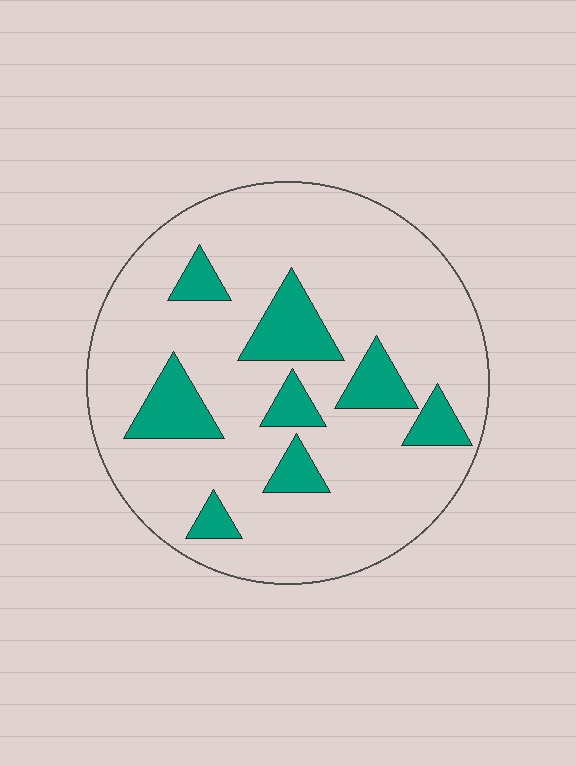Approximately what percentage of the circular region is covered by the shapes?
Approximately 20%.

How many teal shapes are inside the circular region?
8.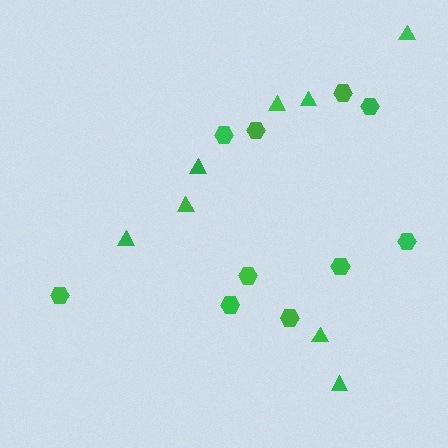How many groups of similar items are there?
There are 2 groups: one group of triangles (8) and one group of hexagons (10).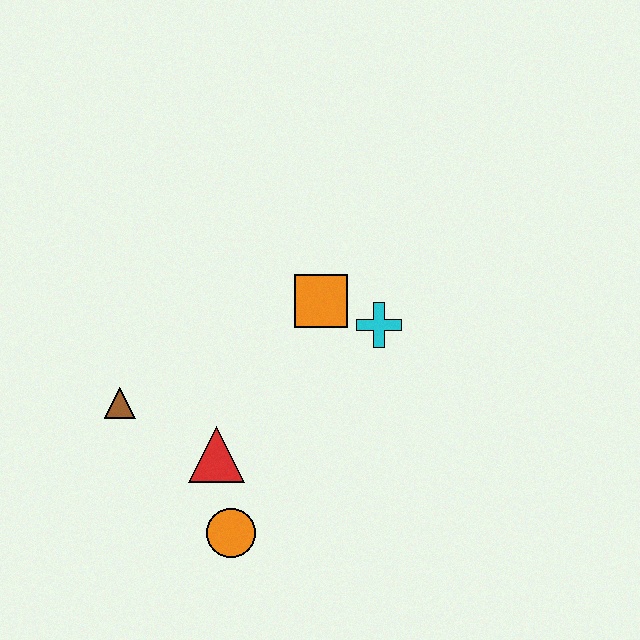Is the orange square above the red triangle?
Yes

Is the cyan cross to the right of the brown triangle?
Yes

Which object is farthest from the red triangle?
The cyan cross is farthest from the red triangle.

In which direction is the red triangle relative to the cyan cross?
The red triangle is to the left of the cyan cross.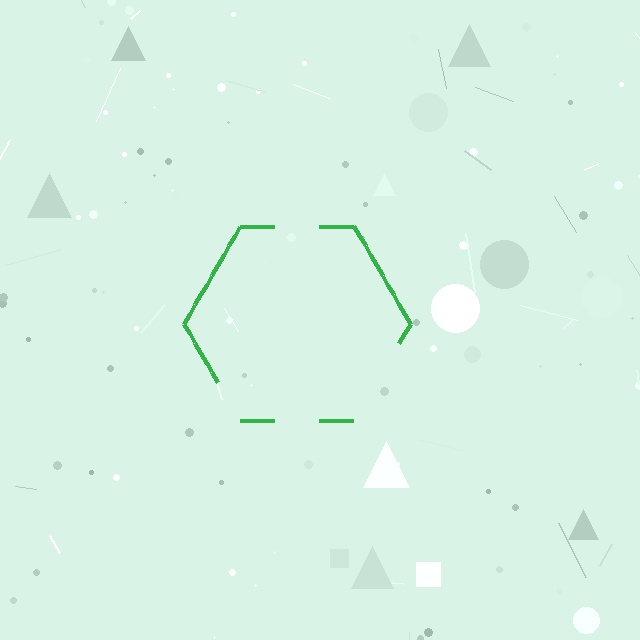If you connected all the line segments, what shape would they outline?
They would outline a hexagon.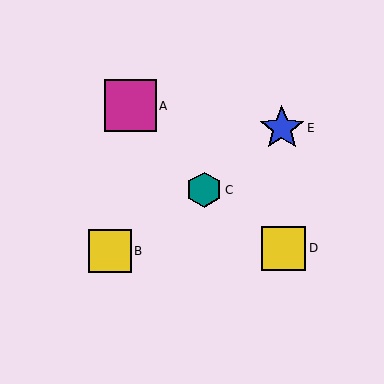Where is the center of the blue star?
The center of the blue star is at (282, 128).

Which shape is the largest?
The magenta square (labeled A) is the largest.